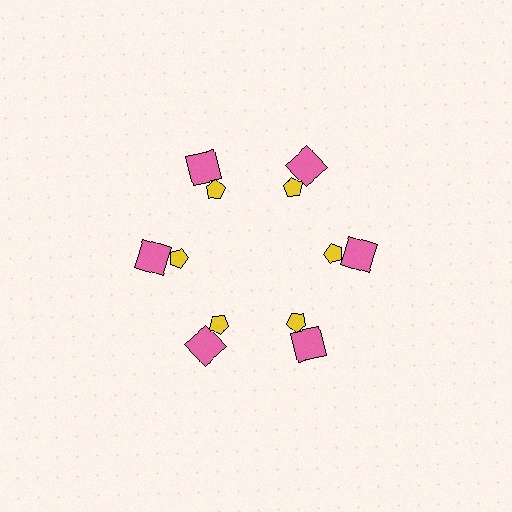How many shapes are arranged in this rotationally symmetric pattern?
There are 12 shapes, arranged in 6 groups of 2.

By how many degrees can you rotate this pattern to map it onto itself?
The pattern maps onto itself every 60 degrees of rotation.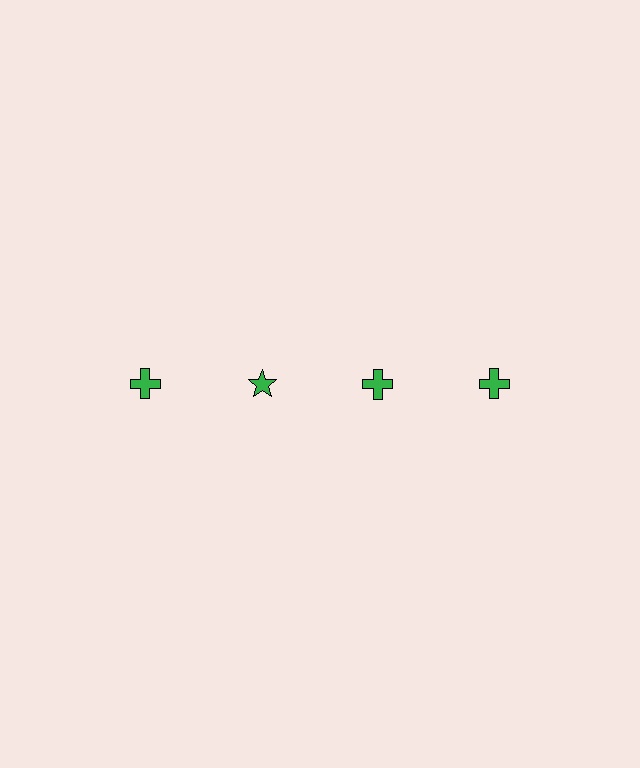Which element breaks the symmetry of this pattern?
The green star in the top row, second from left column breaks the symmetry. All other shapes are green crosses.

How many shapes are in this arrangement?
There are 4 shapes arranged in a grid pattern.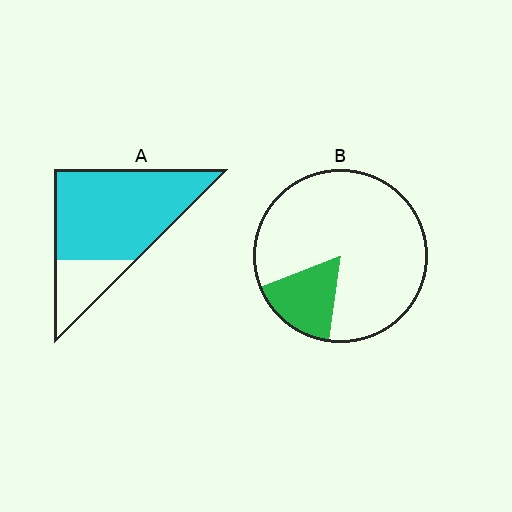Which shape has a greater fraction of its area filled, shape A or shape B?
Shape A.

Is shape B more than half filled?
No.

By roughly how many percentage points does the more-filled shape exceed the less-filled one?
By roughly 60 percentage points (A over B).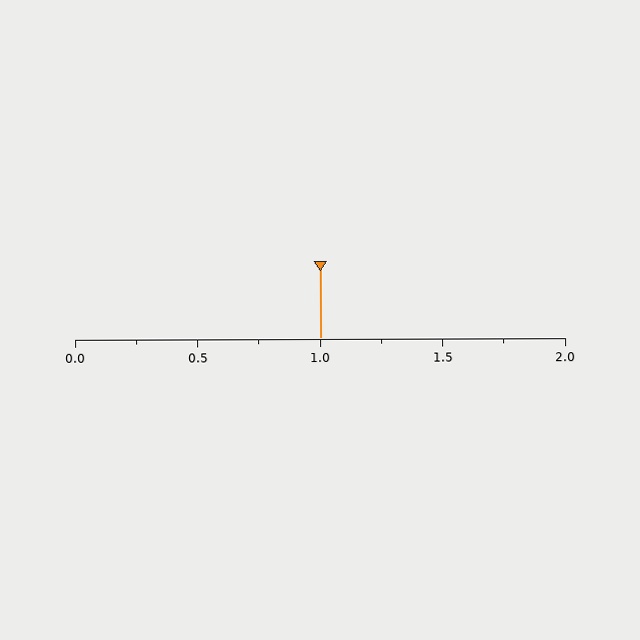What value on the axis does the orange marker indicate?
The marker indicates approximately 1.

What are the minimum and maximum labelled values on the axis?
The axis runs from 0.0 to 2.0.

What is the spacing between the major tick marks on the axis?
The major ticks are spaced 0.5 apart.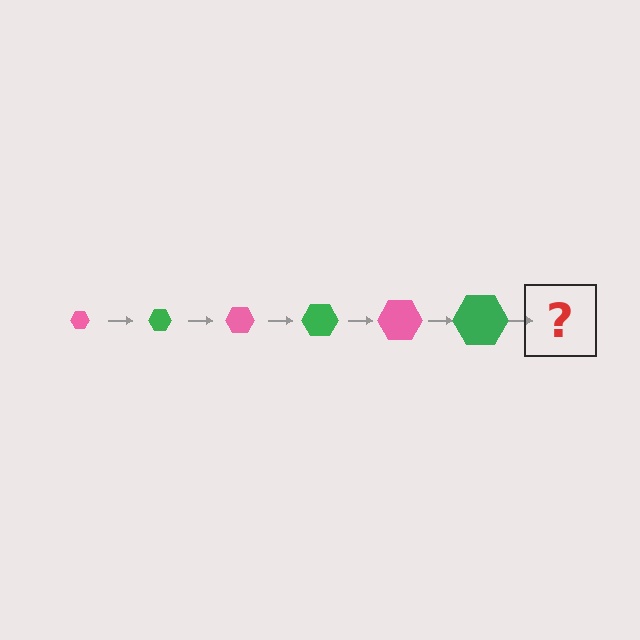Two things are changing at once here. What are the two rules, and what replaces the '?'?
The two rules are that the hexagon grows larger each step and the color cycles through pink and green. The '?' should be a pink hexagon, larger than the previous one.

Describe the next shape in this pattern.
It should be a pink hexagon, larger than the previous one.